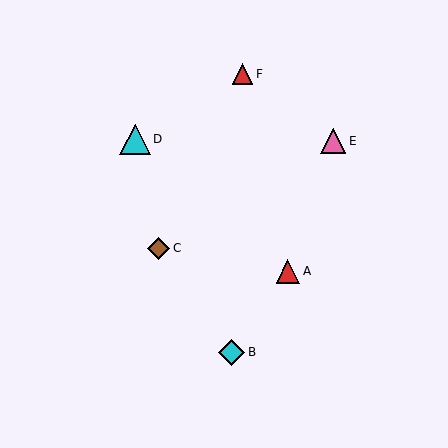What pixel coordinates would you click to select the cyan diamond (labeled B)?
Click at (231, 352) to select the cyan diamond B.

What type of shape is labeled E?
Shape E is a pink triangle.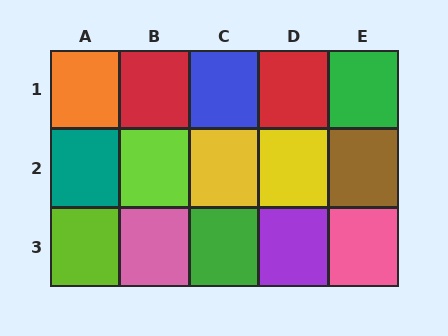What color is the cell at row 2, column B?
Lime.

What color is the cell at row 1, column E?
Green.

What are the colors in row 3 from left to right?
Lime, pink, green, purple, pink.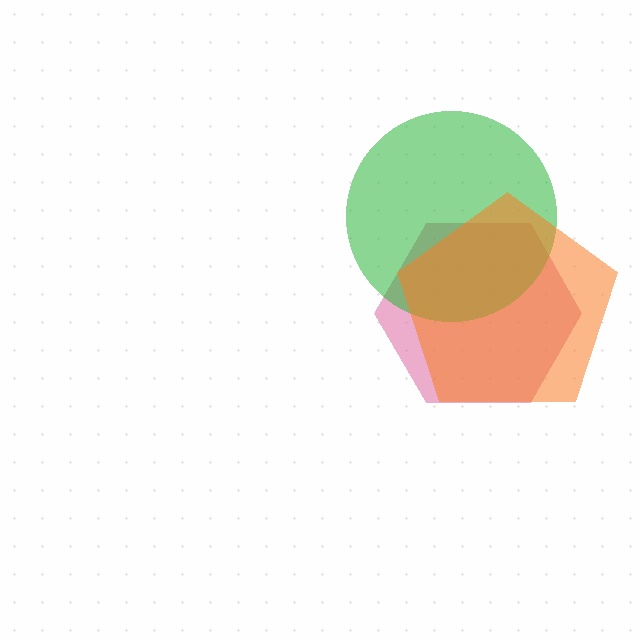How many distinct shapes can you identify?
There are 3 distinct shapes: a pink hexagon, a green circle, an orange pentagon.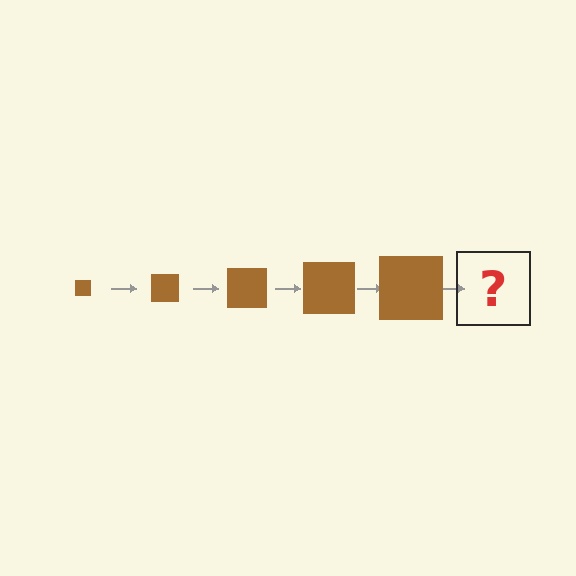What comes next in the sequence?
The next element should be a brown square, larger than the previous one.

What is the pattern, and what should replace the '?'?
The pattern is that the square gets progressively larger each step. The '?' should be a brown square, larger than the previous one.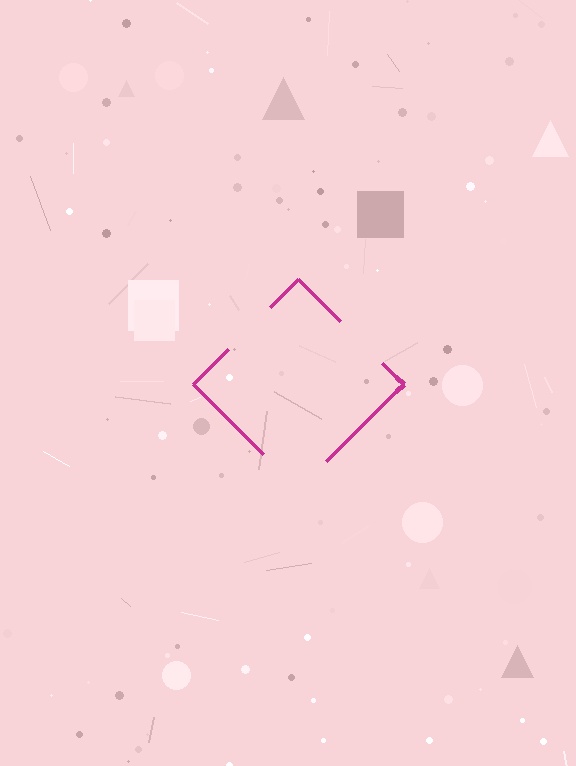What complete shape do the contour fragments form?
The contour fragments form a diamond.